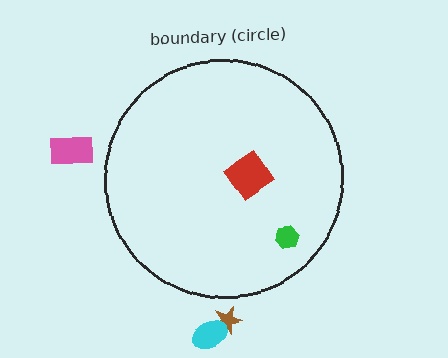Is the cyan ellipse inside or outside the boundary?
Outside.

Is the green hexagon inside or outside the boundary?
Inside.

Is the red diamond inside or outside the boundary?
Inside.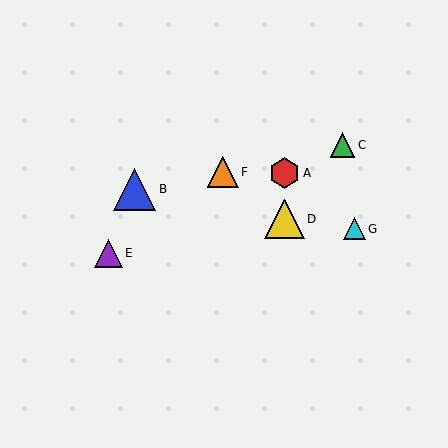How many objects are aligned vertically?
2 objects (A, D) are aligned vertically.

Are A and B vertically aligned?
No, A is at x≈284 and B is at x≈134.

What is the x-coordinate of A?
Object A is at x≈284.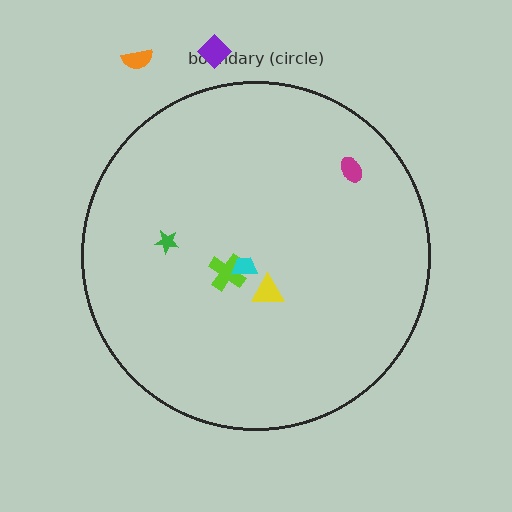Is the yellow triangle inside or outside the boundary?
Inside.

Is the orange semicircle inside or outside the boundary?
Outside.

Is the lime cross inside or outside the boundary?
Inside.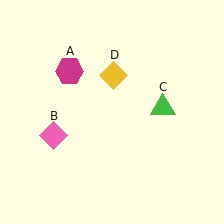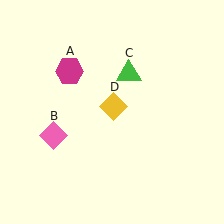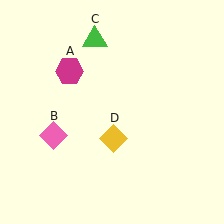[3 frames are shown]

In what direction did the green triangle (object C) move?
The green triangle (object C) moved up and to the left.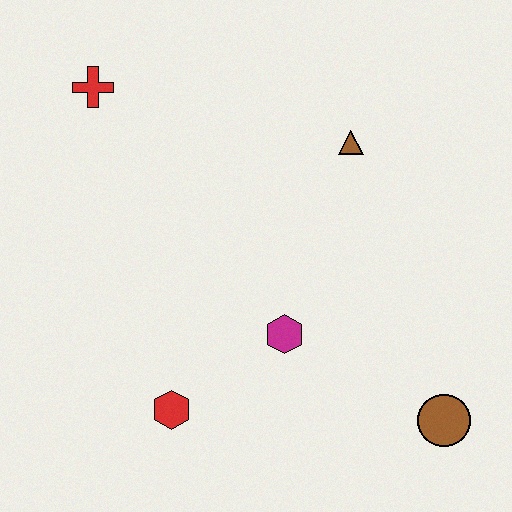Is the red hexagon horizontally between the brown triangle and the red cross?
Yes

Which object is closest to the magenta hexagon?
The red hexagon is closest to the magenta hexagon.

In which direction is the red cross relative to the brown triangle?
The red cross is to the left of the brown triangle.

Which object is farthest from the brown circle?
The red cross is farthest from the brown circle.